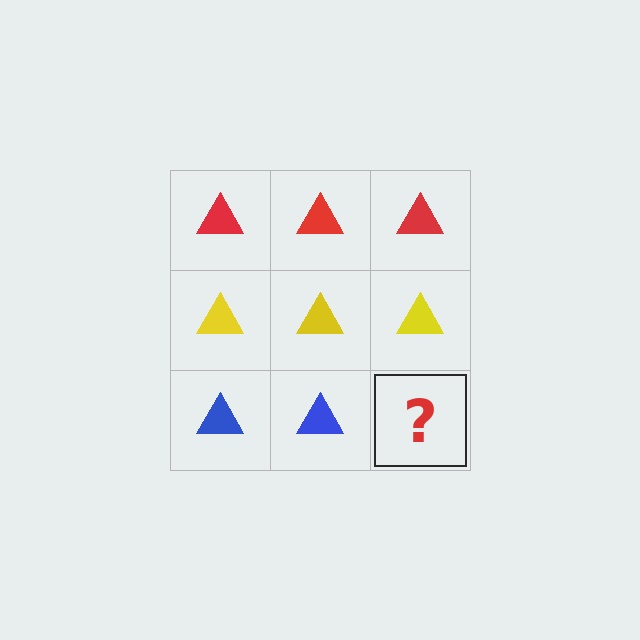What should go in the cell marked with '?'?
The missing cell should contain a blue triangle.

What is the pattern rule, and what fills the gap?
The rule is that each row has a consistent color. The gap should be filled with a blue triangle.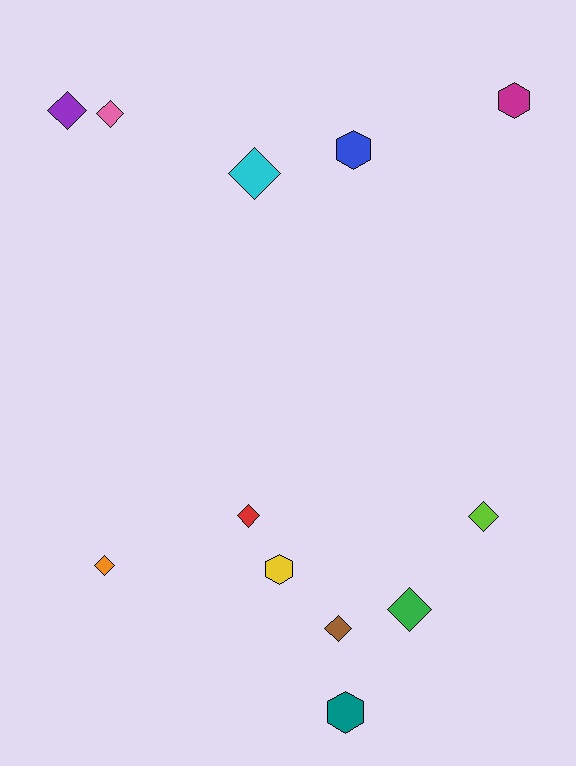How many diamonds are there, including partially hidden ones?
There are 8 diamonds.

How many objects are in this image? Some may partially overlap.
There are 12 objects.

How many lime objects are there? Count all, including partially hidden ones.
There is 1 lime object.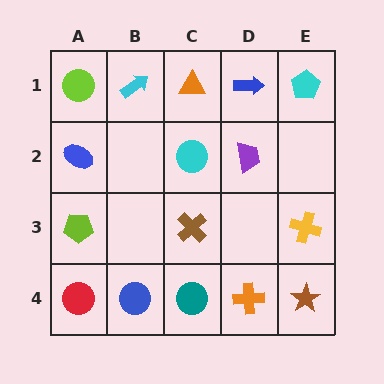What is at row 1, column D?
A blue arrow.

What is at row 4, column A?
A red circle.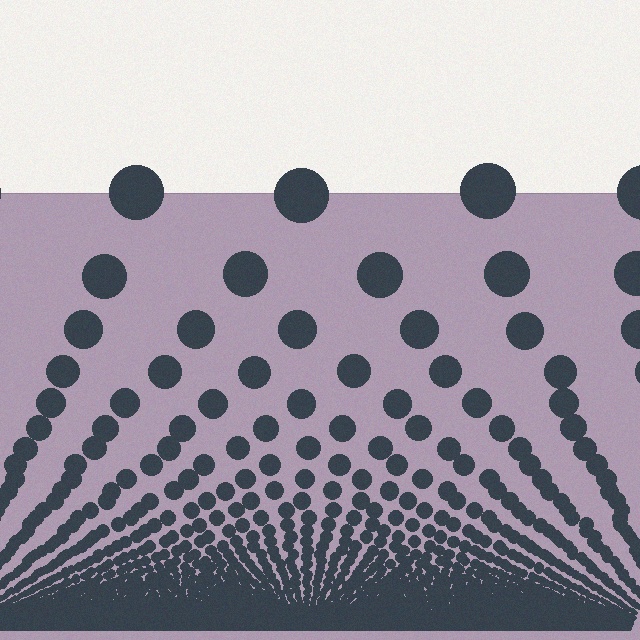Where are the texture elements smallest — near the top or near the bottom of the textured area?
Near the bottom.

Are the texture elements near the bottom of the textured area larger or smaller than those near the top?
Smaller. The gradient is inverted — elements near the bottom are smaller and denser.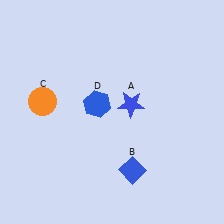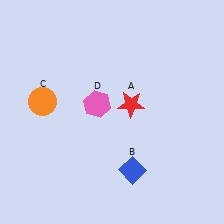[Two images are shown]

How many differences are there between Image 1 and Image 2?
There are 2 differences between the two images.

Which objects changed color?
A changed from blue to red. D changed from blue to pink.